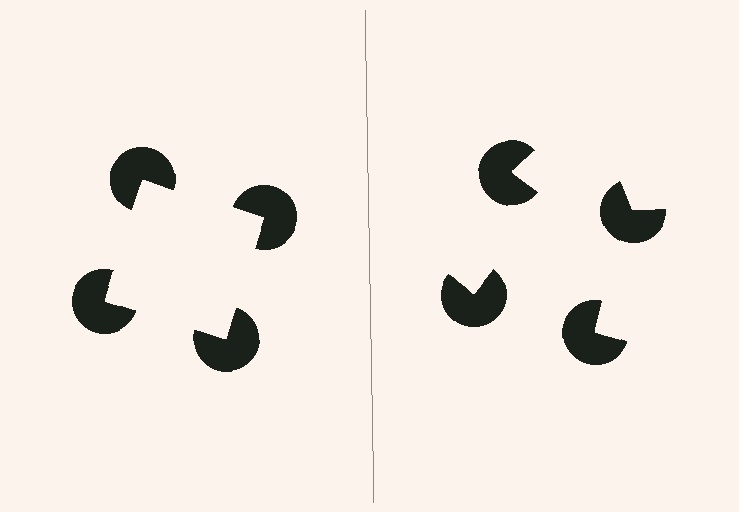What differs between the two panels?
The pac-man discs are positioned identically on both sides; only the wedge orientations differ. On the left they align to a square; on the right they are misaligned.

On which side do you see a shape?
An illusory square appears on the left side. On the right side the wedge cuts are rotated, so no coherent shape forms.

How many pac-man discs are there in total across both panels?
8 — 4 on each side.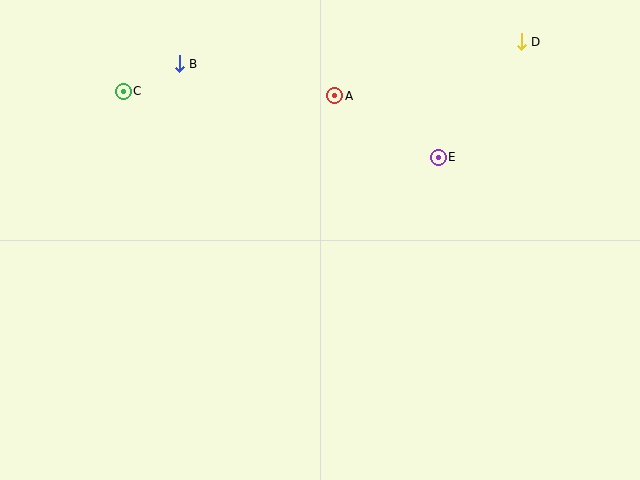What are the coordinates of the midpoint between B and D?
The midpoint between B and D is at (350, 53).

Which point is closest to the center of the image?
Point E at (438, 157) is closest to the center.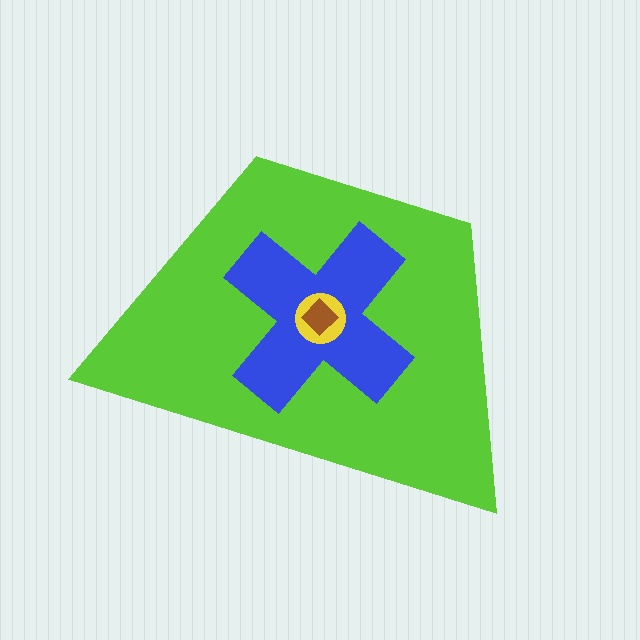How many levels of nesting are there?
4.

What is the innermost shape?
The brown diamond.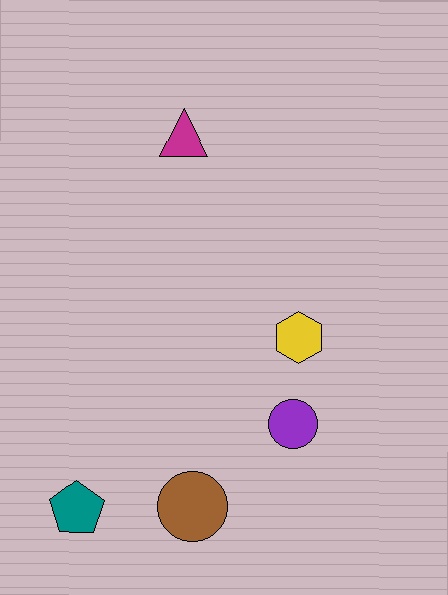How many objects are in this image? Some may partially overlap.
There are 5 objects.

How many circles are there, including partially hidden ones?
There are 2 circles.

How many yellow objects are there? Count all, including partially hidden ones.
There is 1 yellow object.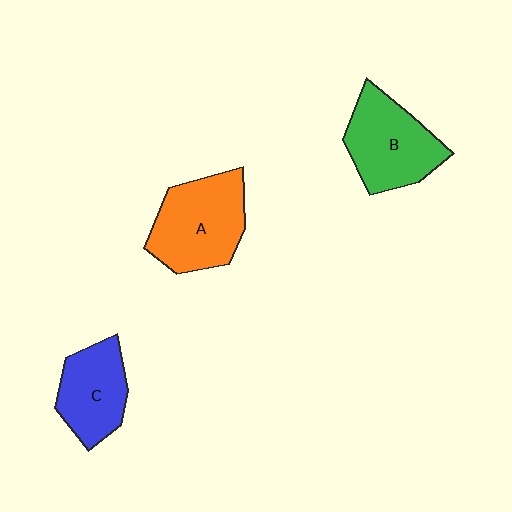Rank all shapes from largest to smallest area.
From largest to smallest: A (orange), B (green), C (blue).